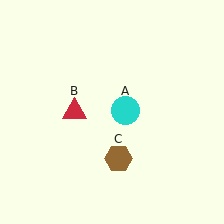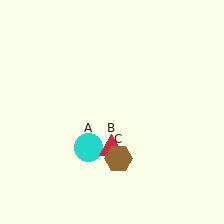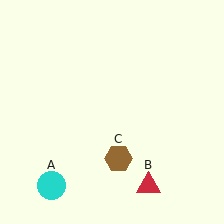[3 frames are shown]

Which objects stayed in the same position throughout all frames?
Brown hexagon (object C) remained stationary.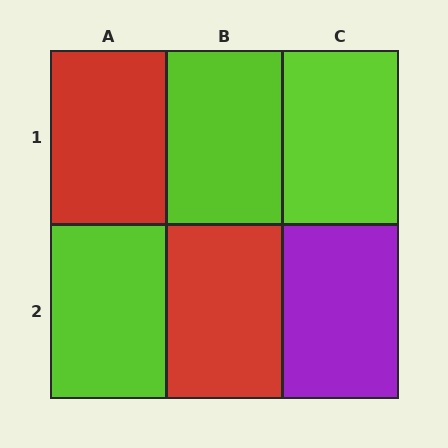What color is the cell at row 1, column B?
Lime.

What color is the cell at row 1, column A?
Red.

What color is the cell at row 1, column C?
Lime.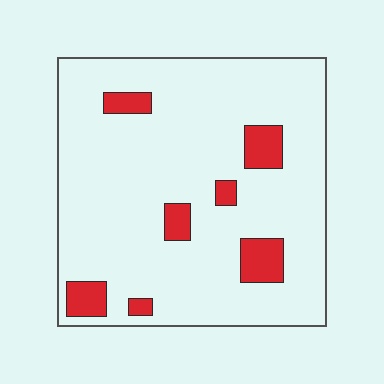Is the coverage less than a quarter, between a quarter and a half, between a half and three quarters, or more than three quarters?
Less than a quarter.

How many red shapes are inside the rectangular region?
7.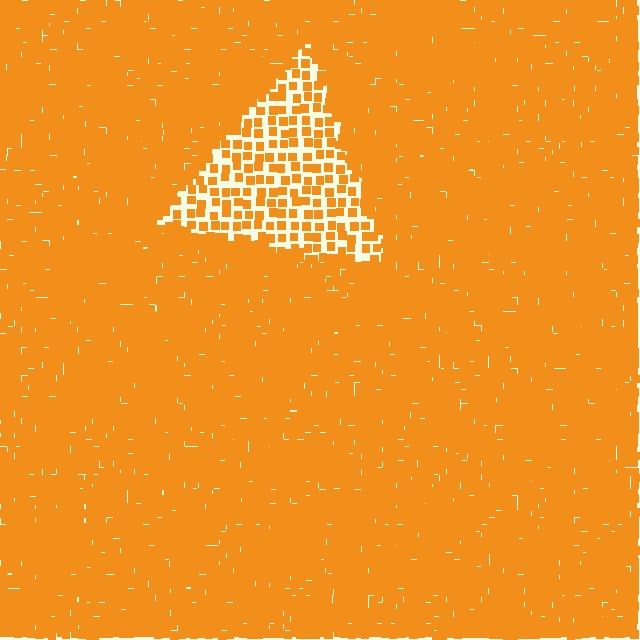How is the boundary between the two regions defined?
The boundary is defined by a change in element density (approximately 2.7x ratio). All elements are the same color, size, and shape.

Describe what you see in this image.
The image contains small orange elements arranged at two different densities. A triangle-shaped region is visible where the elements are less densely packed than the surrounding area.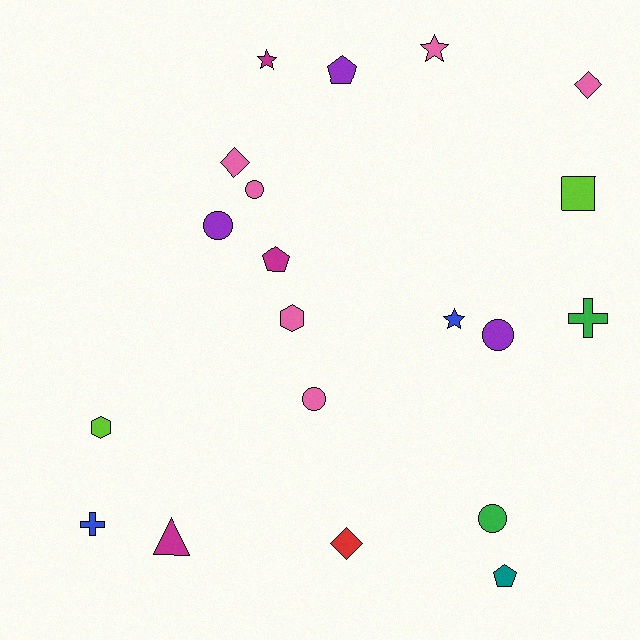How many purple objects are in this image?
There are 3 purple objects.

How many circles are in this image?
There are 5 circles.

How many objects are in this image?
There are 20 objects.